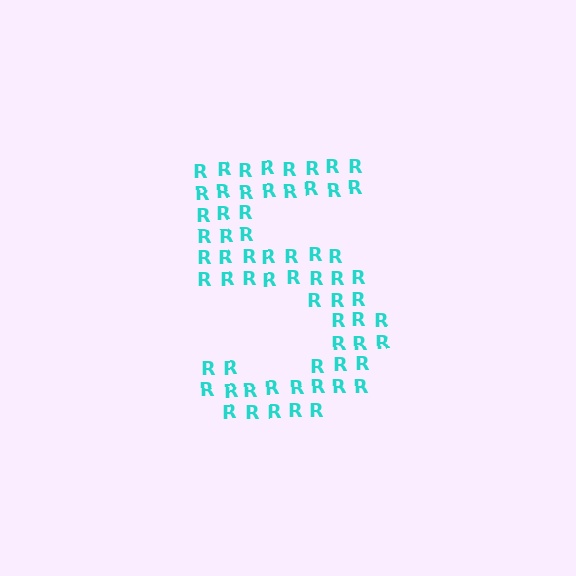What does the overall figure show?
The overall figure shows the digit 5.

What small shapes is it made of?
It is made of small letter R's.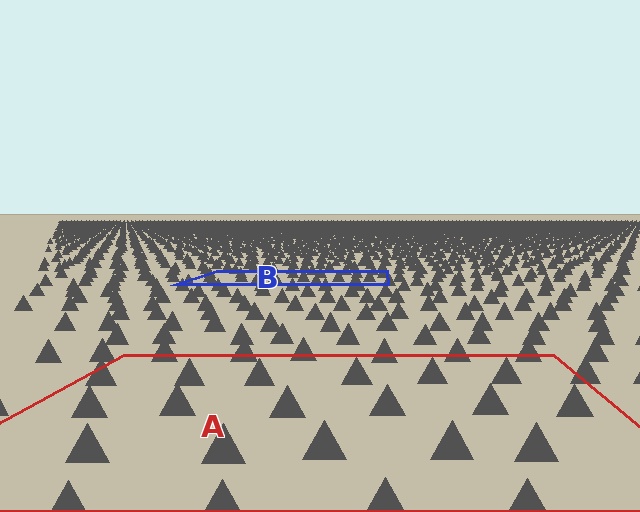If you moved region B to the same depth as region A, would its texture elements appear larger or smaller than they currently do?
They would appear larger. At a closer depth, the same texture elements are projected at a bigger on-screen size.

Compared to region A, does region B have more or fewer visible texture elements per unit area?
Region B has more texture elements per unit area — they are packed more densely because it is farther away.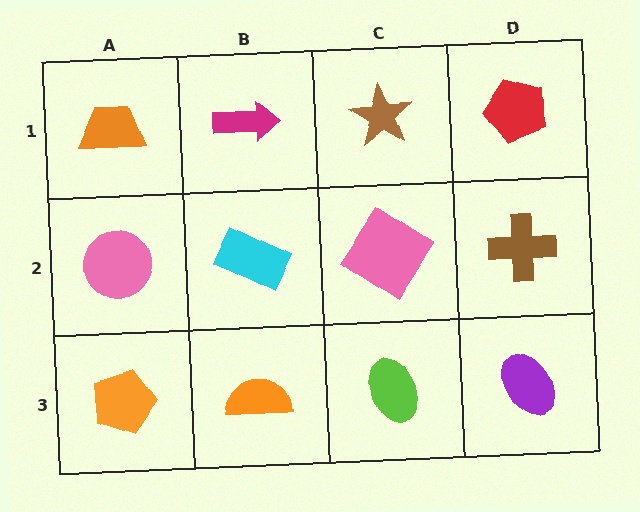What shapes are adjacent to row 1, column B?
A cyan rectangle (row 2, column B), an orange trapezoid (row 1, column A), a brown star (row 1, column C).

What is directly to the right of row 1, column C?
A red pentagon.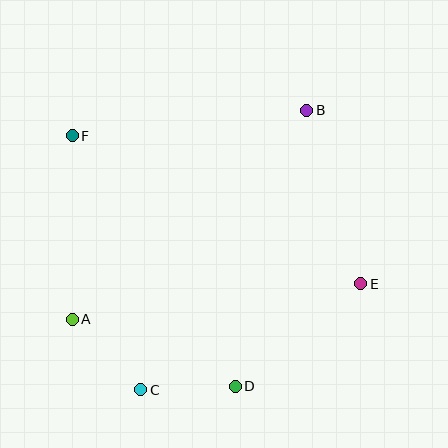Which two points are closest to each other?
Points C and D are closest to each other.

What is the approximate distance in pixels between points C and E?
The distance between C and E is approximately 244 pixels.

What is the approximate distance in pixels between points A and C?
The distance between A and C is approximately 98 pixels.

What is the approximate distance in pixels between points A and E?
The distance between A and E is approximately 291 pixels.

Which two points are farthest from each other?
Points B and C are farthest from each other.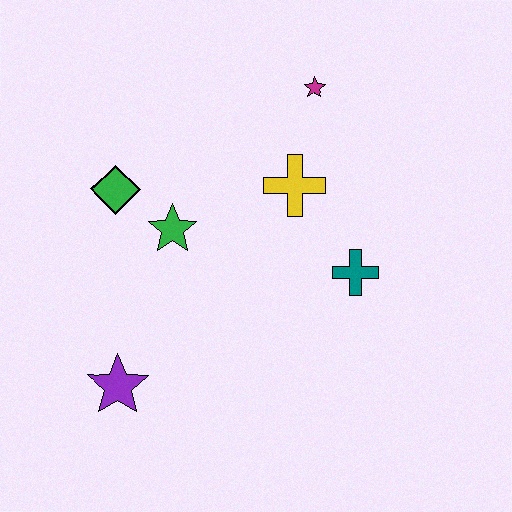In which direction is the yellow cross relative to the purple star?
The yellow cross is above the purple star.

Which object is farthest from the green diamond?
The teal cross is farthest from the green diamond.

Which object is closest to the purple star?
The green star is closest to the purple star.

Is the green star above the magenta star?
No